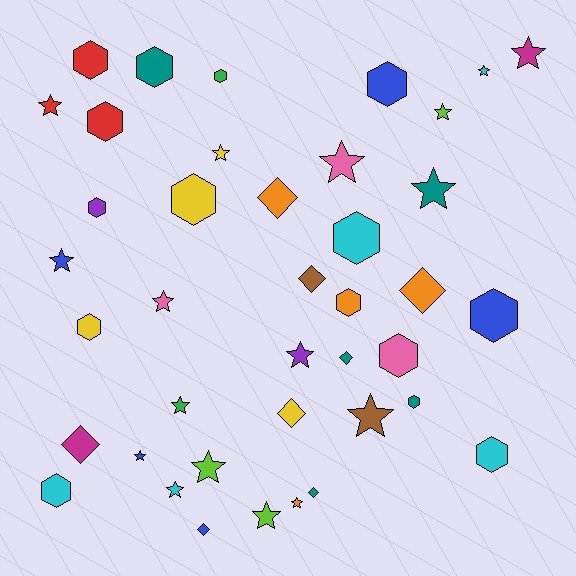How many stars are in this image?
There are 17 stars.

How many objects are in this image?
There are 40 objects.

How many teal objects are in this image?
There are 5 teal objects.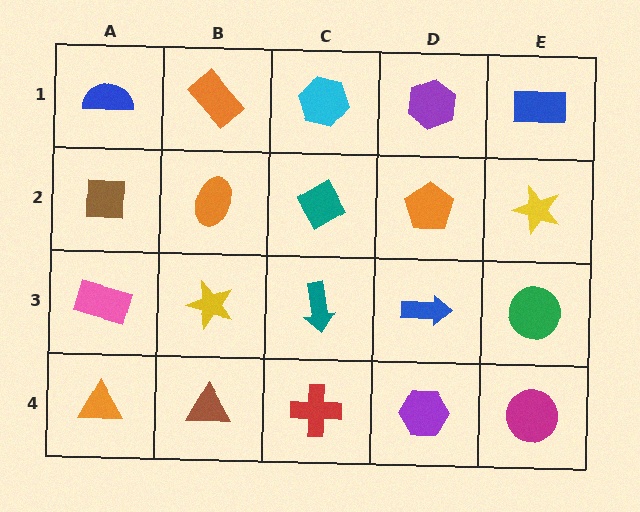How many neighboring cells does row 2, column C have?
4.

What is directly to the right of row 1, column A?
An orange rectangle.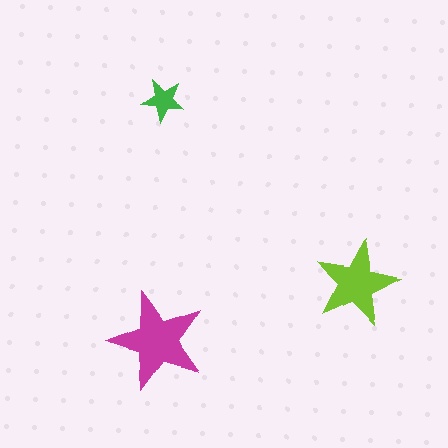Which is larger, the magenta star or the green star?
The magenta one.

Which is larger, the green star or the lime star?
The lime one.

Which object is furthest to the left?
The green star is leftmost.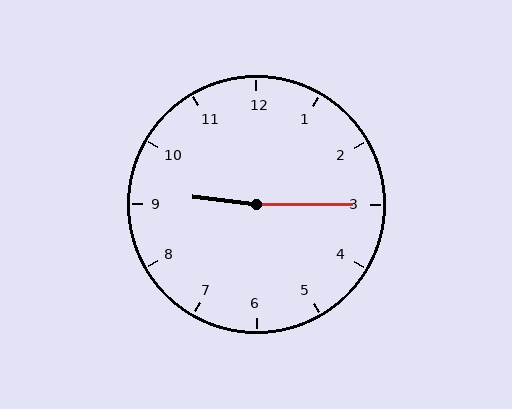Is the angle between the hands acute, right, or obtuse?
It is obtuse.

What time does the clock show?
9:15.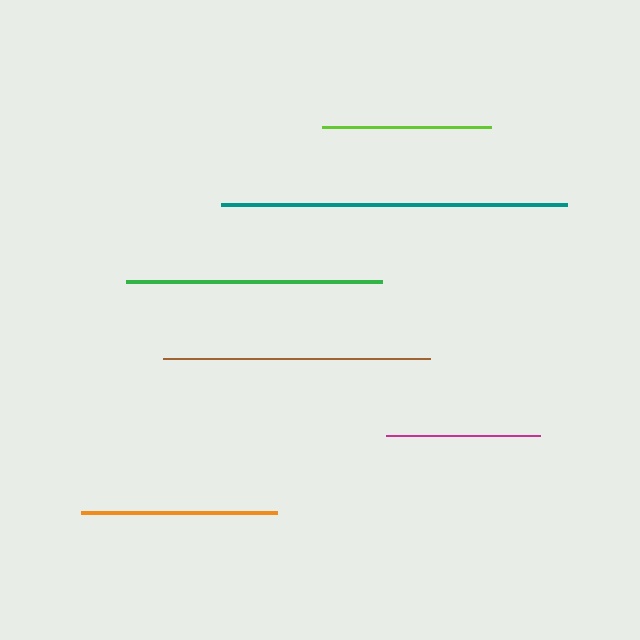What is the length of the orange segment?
The orange segment is approximately 196 pixels long.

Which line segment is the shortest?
The magenta line is the shortest at approximately 154 pixels.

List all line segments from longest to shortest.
From longest to shortest: teal, brown, green, orange, lime, magenta.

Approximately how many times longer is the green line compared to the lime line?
The green line is approximately 1.5 times the length of the lime line.